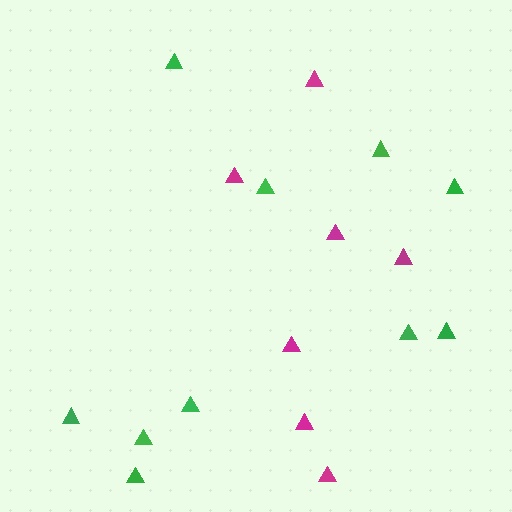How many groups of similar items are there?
There are 2 groups: one group of magenta triangles (7) and one group of green triangles (10).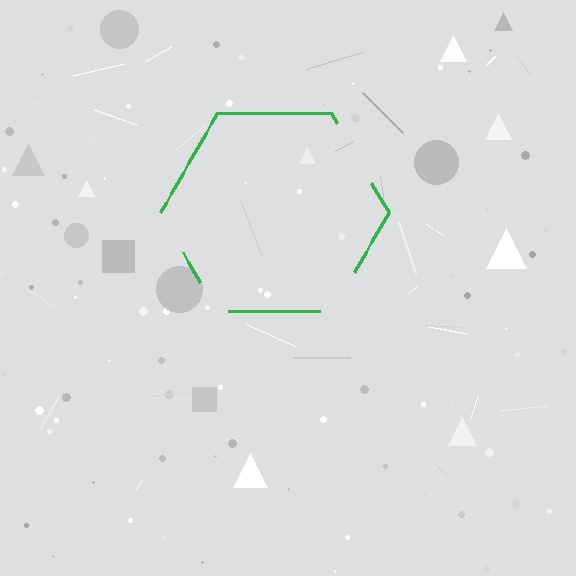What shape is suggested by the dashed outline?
The dashed outline suggests a hexagon.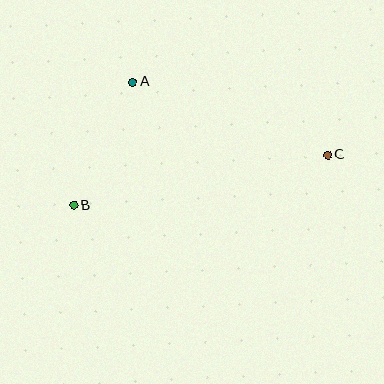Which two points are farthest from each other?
Points B and C are farthest from each other.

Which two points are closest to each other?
Points A and B are closest to each other.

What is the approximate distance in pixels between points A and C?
The distance between A and C is approximately 208 pixels.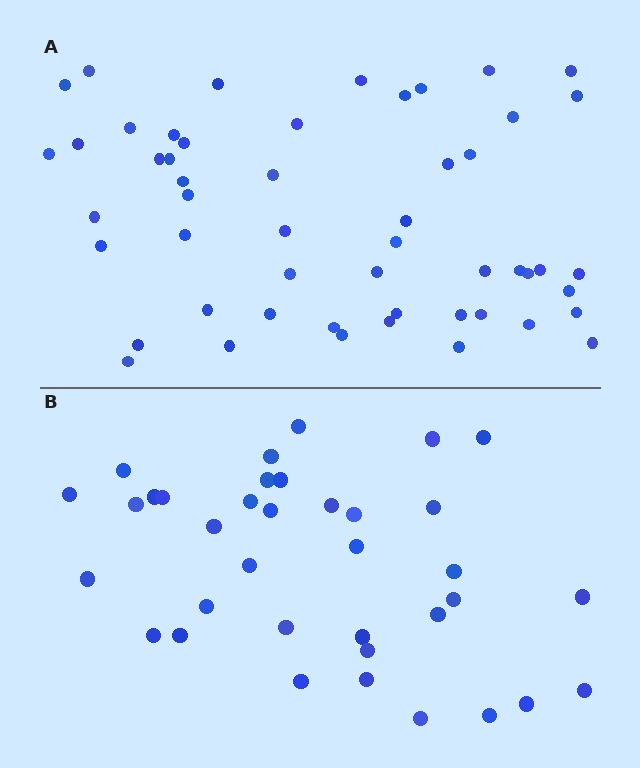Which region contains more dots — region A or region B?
Region A (the top region) has more dots.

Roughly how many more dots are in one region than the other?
Region A has approximately 15 more dots than region B.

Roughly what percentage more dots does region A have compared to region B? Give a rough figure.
About 45% more.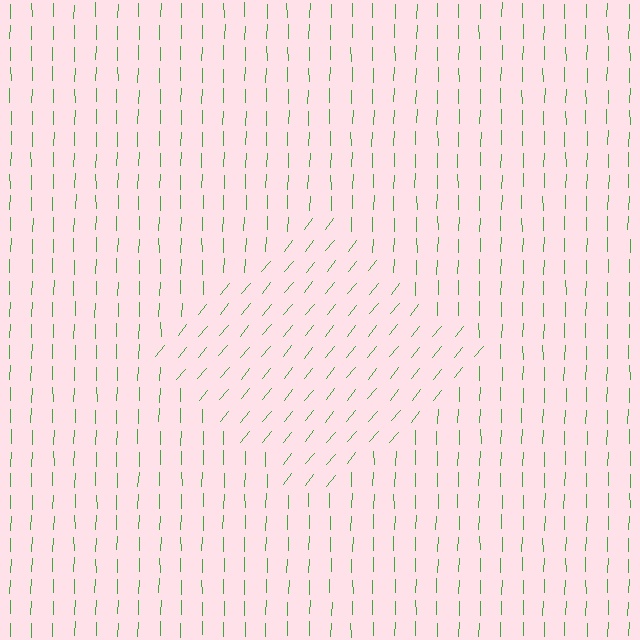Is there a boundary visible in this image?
Yes, there is a texture boundary formed by a change in line orientation.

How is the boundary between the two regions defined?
The boundary is defined purely by a change in line orientation (approximately 38 degrees difference). All lines are the same color and thickness.